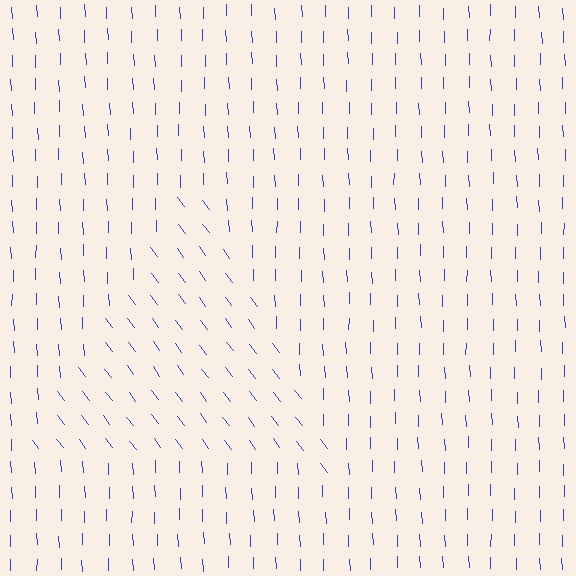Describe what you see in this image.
The image is filled with small blue line segments. A triangle region in the image has lines oriented differently from the surrounding lines, creating a visible texture boundary.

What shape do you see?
I see a triangle.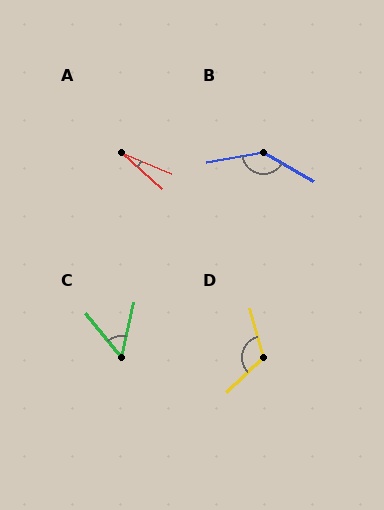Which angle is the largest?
B, at approximately 140 degrees.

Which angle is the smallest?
A, at approximately 19 degrees.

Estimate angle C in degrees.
Approximately 52 degrees.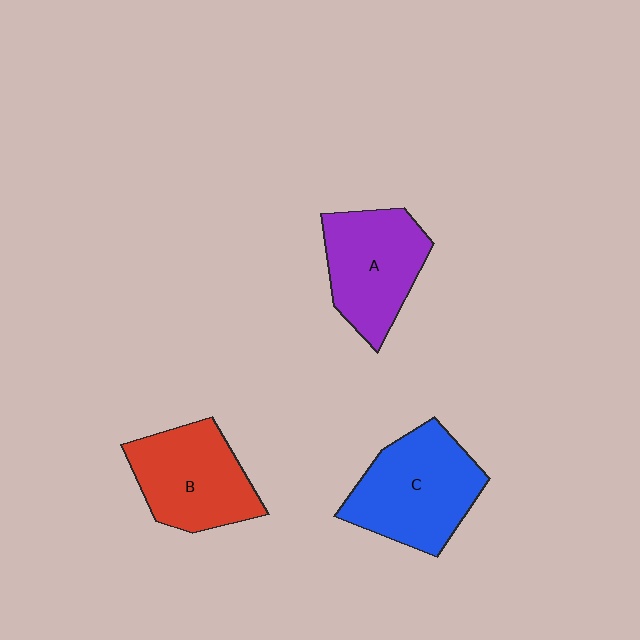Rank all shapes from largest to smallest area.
From largest to smallest: C (blue), B (red), A (purple).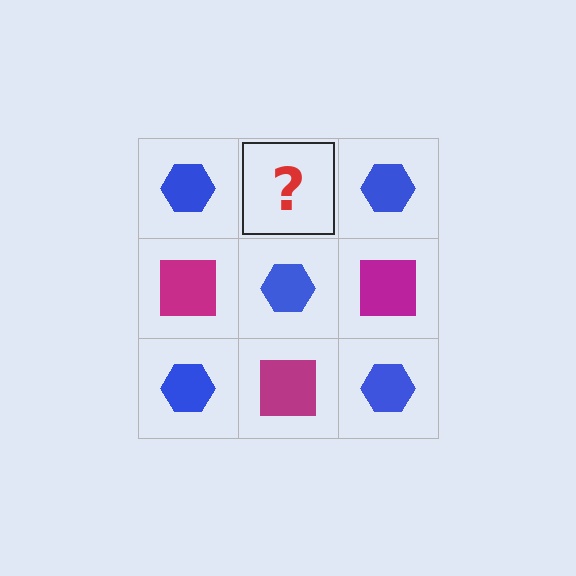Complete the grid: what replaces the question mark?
The question mark should be replaced with a magenta square.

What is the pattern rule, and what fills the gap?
The rule is that it alternates blue hexagon and magenta square in a checkerboard pattern. The gap should be filled with a magenta square.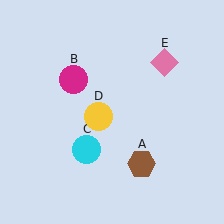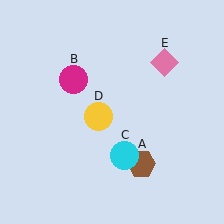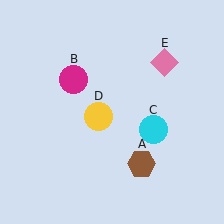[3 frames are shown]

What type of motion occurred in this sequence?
The cyan circle (object C) rotated counterclockwise around the center of the scene.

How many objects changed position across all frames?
1 object changed position: cyan circle (object C).